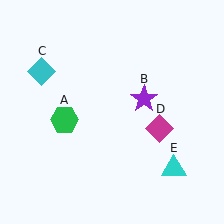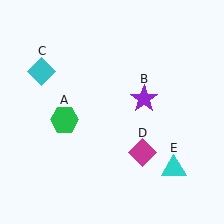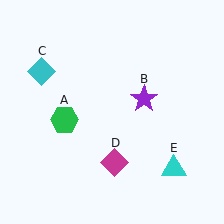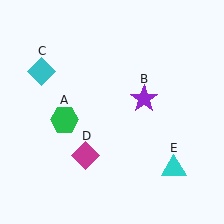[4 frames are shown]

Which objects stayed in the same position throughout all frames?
Green hexagon (object A) and purple star (object B) and cyan diamond (object C) and cyan triangle (object E) remained stationary.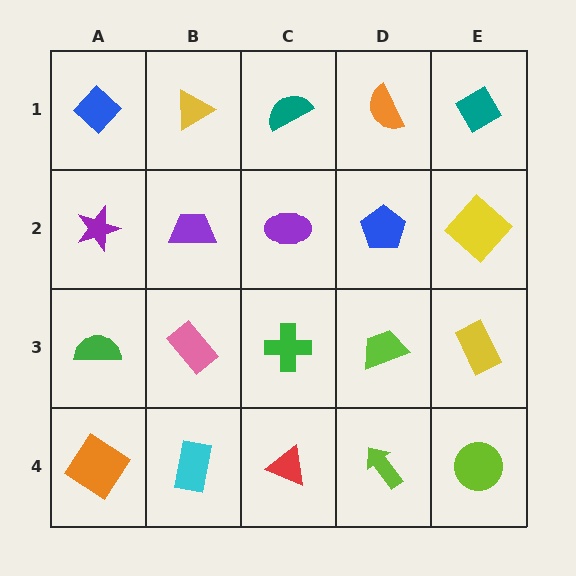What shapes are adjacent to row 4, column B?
A pink rectangle (row 3, column B), an orange diamond (row 4, column A), a red triangle (row 4, column C).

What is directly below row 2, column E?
A yellow rectangle.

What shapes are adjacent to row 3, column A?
A purple star (row 2, column A), an orange diamond (row 4, column A), a pink rectangle (row 3, column B).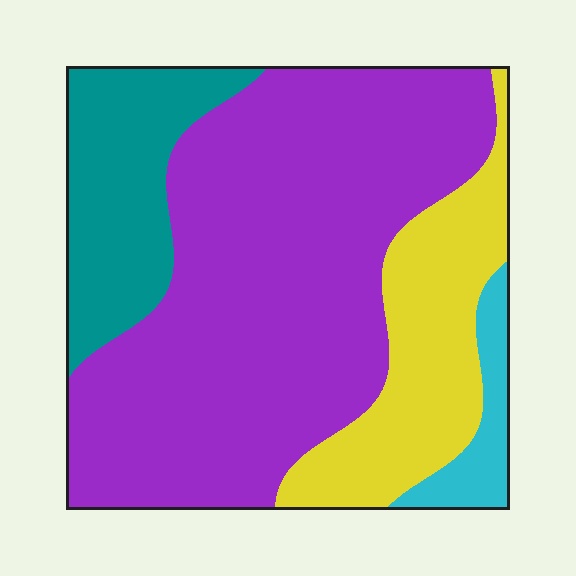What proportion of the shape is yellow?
Yellow covers about 20% of the shape.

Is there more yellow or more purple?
Purple.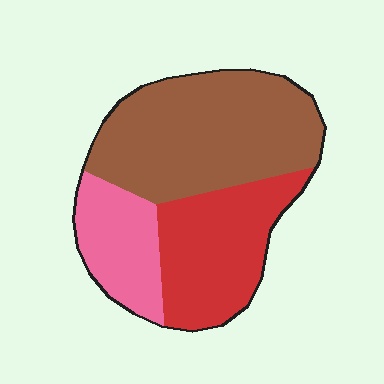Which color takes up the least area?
Pink, at roughly 20%.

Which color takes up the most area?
Brown, at roughly 50%.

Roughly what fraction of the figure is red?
Red covers 31% of the figure.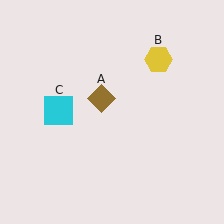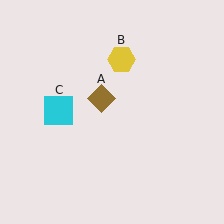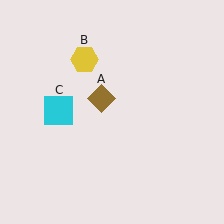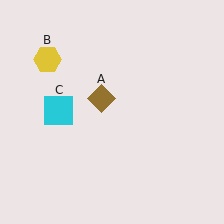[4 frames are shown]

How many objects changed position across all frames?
1 object changed position: yellow hexagon (object B).